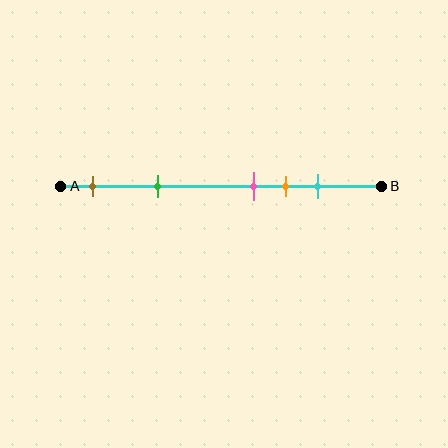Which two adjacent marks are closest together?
The pink and orange marks are the closest adjacent pair.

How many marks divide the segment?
There are 5 marks dividing the segment.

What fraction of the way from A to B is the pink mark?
The pink mark is approximately 60% (0.6) of the way from A to B.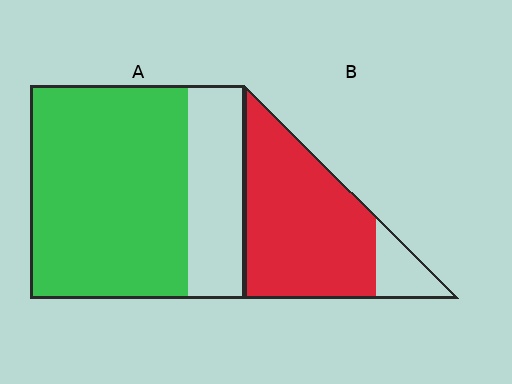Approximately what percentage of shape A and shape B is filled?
A is approximately 75% and B is approximately 85%.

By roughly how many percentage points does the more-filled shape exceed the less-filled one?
By roughly 10 percentage points (B over A).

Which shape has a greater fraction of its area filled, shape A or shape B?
Shape B.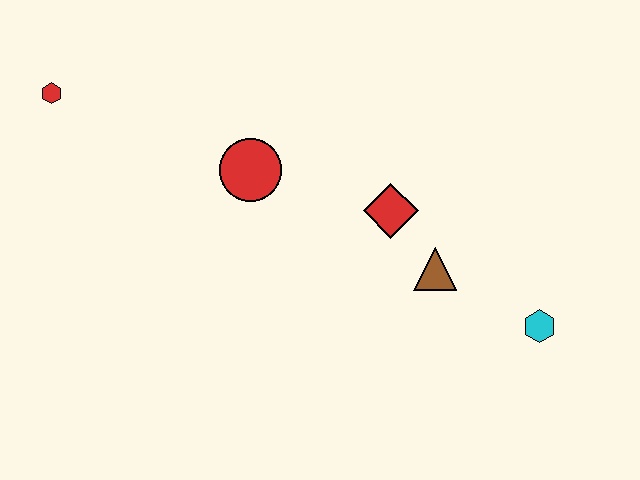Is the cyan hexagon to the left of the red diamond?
No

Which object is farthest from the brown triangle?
The red hexagon is farthest from the brown triangle.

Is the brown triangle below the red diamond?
Yes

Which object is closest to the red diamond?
The brown triangle is closest to the red diamond.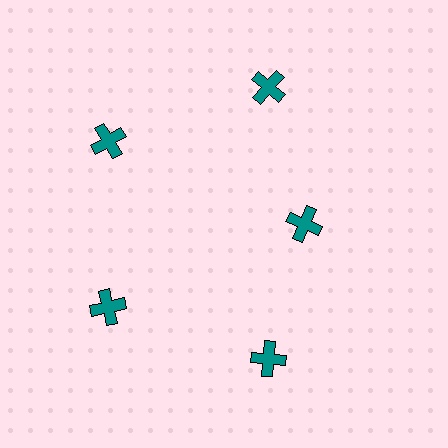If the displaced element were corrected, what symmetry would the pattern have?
It would have 5-fold rotational symmetry — the pattern would map onto itself every 72 degrees.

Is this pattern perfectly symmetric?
No. The 5 teal crosses are arranged in a ring, but one element near the 3 o'clock position is pulled inward toward the center, breaking the 5-fold rotational symmetry.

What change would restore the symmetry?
The symmetry would be restored by moving it outward, back onto the ring so that all 5 crosses sit at equal angles and equal distance from the center.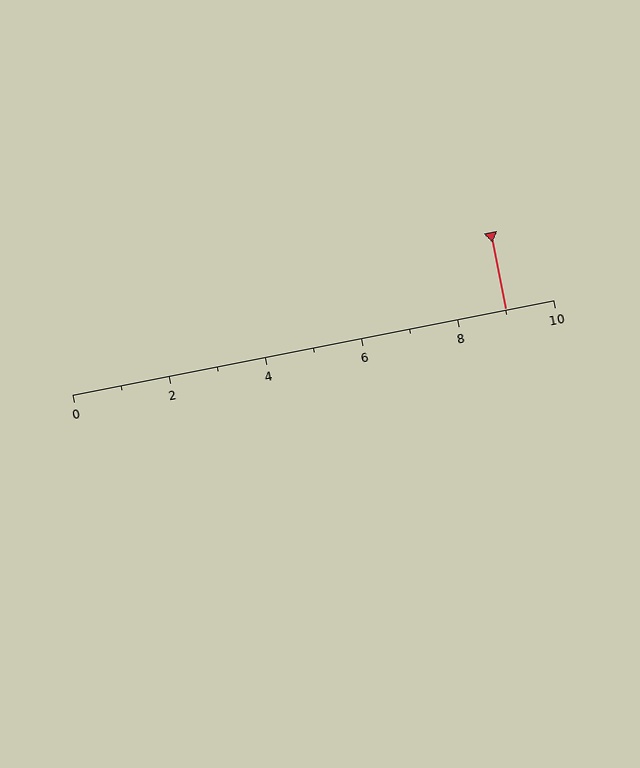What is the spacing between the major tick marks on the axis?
The major ticks are spaced 2 apart.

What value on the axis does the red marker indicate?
The marker indicates approximately 9.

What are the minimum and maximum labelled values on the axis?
The axis runs from 0 to 10.